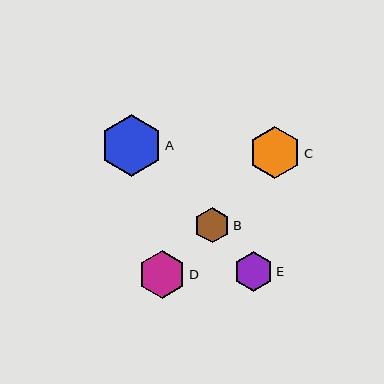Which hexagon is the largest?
Hexagon A is the largest with a size of approximately 62 pixels.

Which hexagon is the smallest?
Hexagon B is the smallest with a size of approximately 35 pixels.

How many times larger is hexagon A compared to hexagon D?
Hexagon A is approximately 1.3 times the size of hexagon D.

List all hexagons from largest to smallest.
From largest to smallest: A, C, D, E, B.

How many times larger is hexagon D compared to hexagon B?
Hexagon D is approximately 1.4 times the size of hexagon B.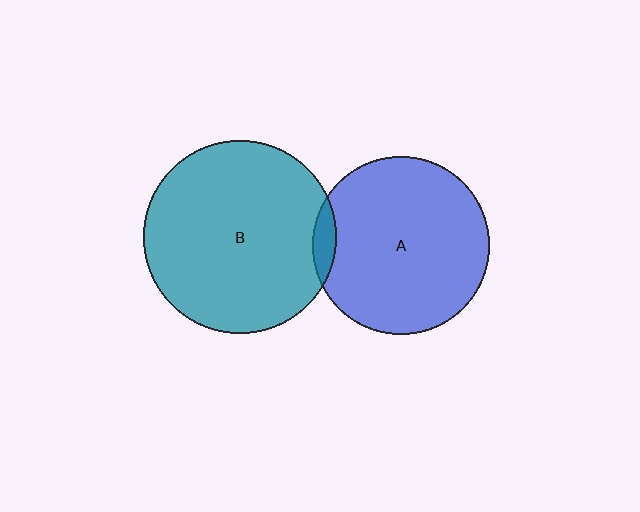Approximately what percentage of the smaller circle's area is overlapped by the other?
Approximately 5%.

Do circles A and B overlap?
Yes.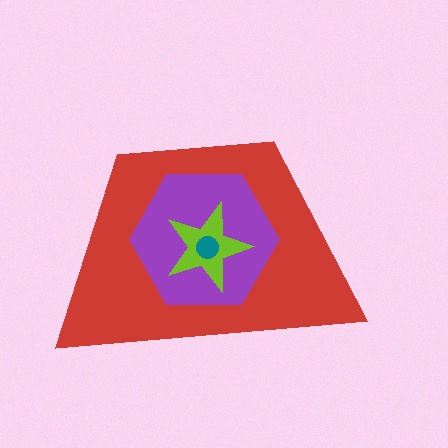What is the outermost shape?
The red trapezoid.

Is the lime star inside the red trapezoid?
Yes.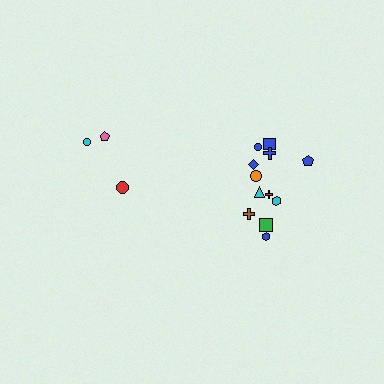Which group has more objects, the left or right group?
The right group.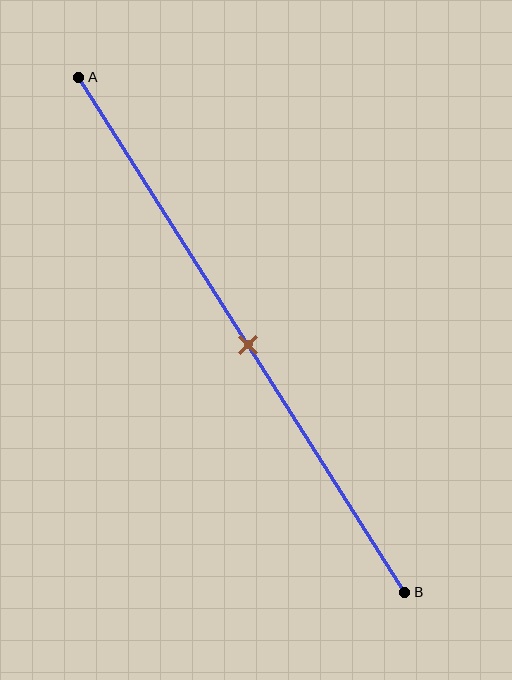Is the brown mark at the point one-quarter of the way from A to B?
No, the mark is at about 50% from A, not at the 25% one-quarter point.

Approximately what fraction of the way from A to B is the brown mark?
The brown mark is approximately 50% of the way from A to B.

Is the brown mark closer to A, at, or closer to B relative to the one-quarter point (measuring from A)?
The brown mark is closer to point B than the one-quarter point of segment AB.